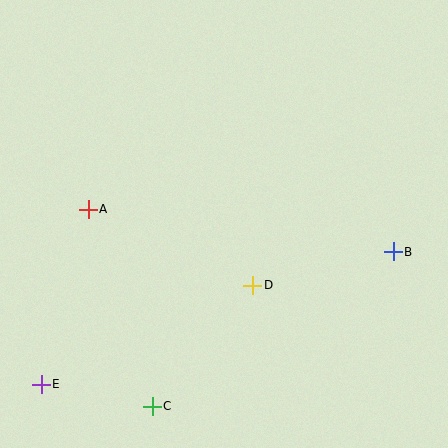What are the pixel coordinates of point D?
Point D is at (253, 285).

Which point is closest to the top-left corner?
Point A is closest to the top-left corner.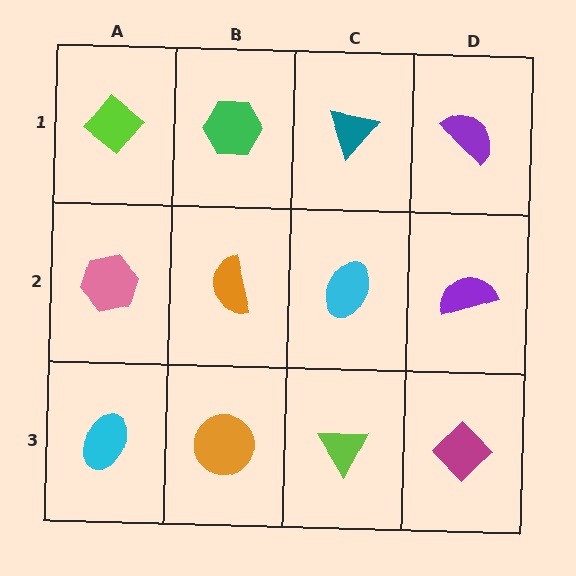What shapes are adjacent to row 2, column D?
A purple semicircle (row 1, column D), a magenta diamond (row 3, column D), a cyan ellipse (row 2, column C).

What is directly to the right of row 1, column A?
A green hexagon.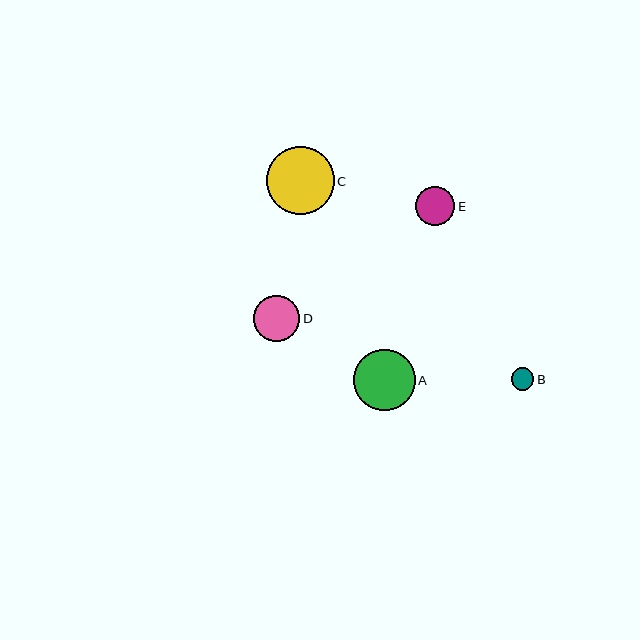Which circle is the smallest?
Circle B is the smallest with a size of approximately 22 pixels.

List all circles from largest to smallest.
From largest to smallest: C, A, D, E, B.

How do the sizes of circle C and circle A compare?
Circle C and circle A are approximately the same size.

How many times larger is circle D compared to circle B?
Circle D is approximately 2.1 times the size of circle B.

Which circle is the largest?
Circle C is the largest with a size of approximately 68 pixels.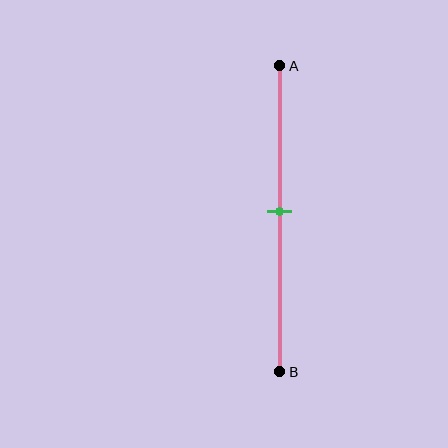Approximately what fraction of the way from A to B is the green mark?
The green mark is approximately 50% of the way from A to B.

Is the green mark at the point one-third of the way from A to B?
No, the mark is at about 50% from A, not at the 33% one-third point.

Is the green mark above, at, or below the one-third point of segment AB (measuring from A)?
The green mark is below the one-third point of segment AB.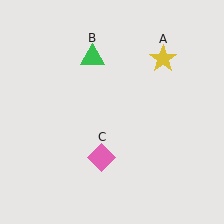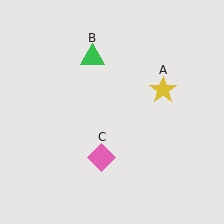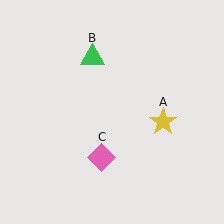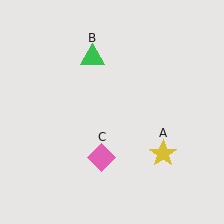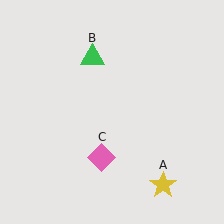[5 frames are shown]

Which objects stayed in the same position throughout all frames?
Green triangle (object B) and pink diamond (object C) remained stationary.